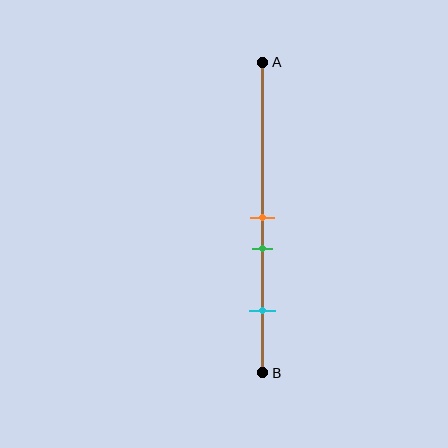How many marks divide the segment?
There are 3 marks dividing the segment.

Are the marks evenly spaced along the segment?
No, the marks are not evenly spaced.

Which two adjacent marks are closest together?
The orange and green marks are the closest adjacent pair.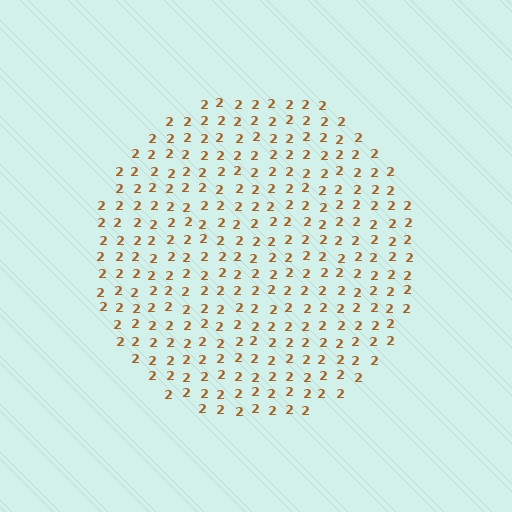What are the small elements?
The small elements are digit 2's.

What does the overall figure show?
The overall figure shows a circle.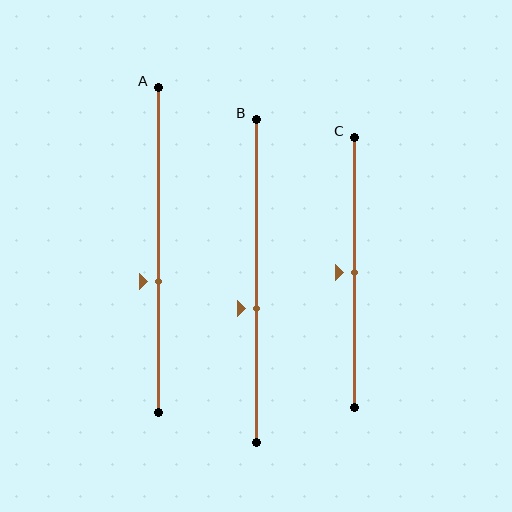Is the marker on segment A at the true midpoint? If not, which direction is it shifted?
No, the marker on segment A is shifted downward by about 10% of the segment length.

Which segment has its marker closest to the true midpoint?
Segment C has its marker closest to the true midpoint.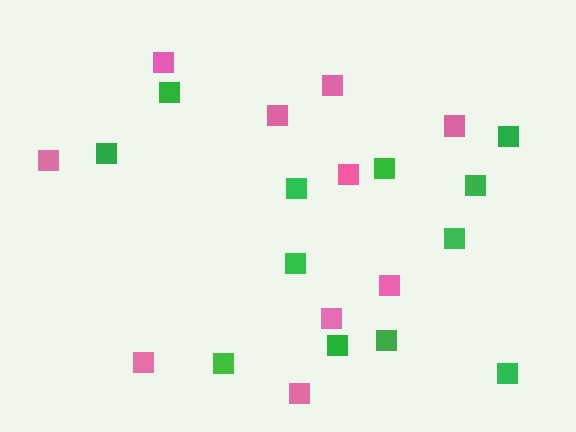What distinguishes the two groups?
There are 2 groups: one group of pink squares (10) and one group of green squares (12).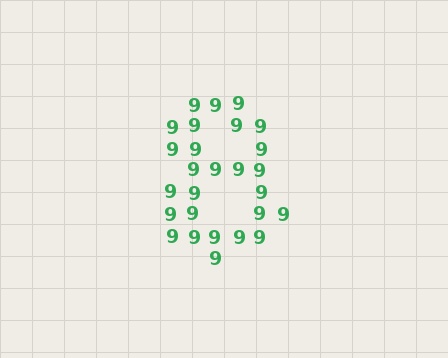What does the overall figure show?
The overall figure shows the digit 8.